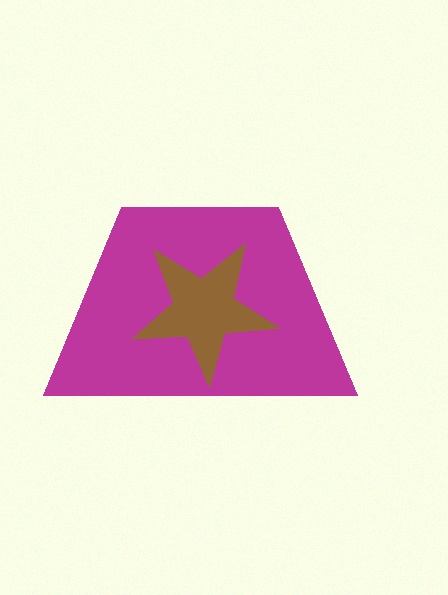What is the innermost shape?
The brown star.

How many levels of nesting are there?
2.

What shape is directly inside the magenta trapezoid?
The brown star.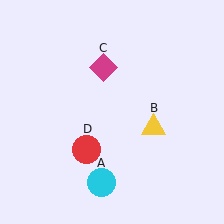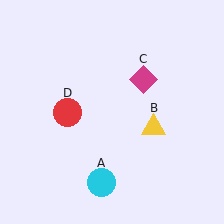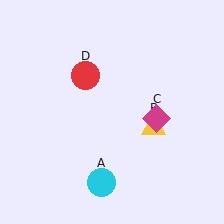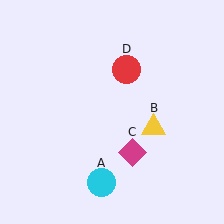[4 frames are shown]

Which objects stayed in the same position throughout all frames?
Cyan circle (object A) and yellow triangle (object B) remained stationary.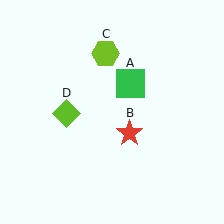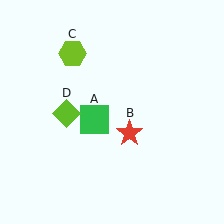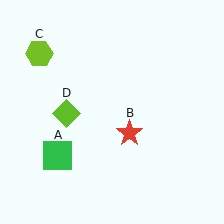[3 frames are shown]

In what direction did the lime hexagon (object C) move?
The lime hexagon (object C) moved left.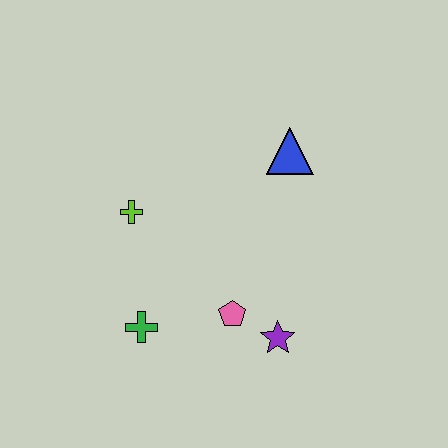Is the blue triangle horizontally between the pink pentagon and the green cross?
No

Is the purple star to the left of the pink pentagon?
No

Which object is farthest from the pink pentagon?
The blue triangle is farthest from the pink pentagon.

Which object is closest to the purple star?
The pink pentagon is closest to the purple star.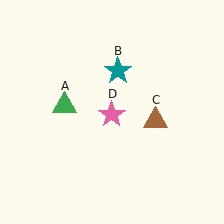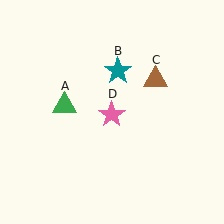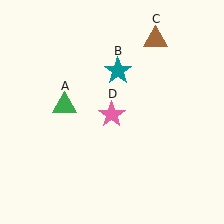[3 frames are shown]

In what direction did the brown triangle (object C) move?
The brown triangle (object C) moved up.